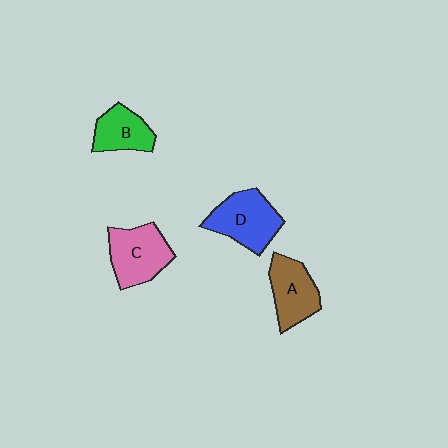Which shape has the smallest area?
Shape B (green).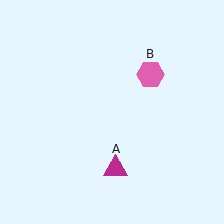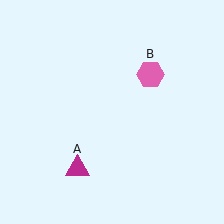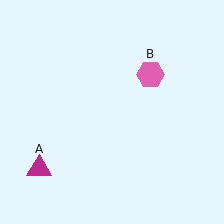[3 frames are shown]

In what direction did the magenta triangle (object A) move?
The magenta triangle (object A) moved left.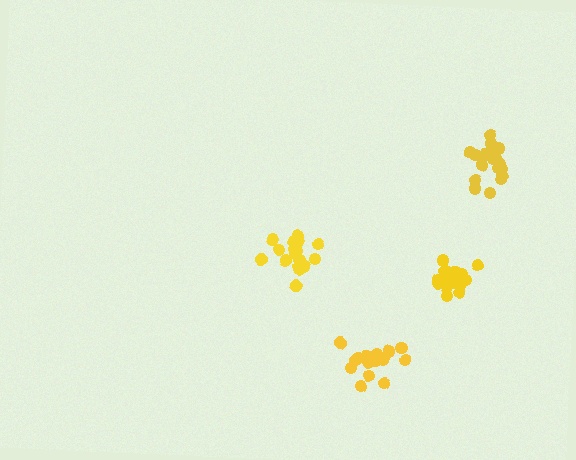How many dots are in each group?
Group 1: 18 dots, Group 2: 18 dots, Group 3: 18 dots, Group 4: 20 dots (74 total).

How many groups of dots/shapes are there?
There are 4 groups.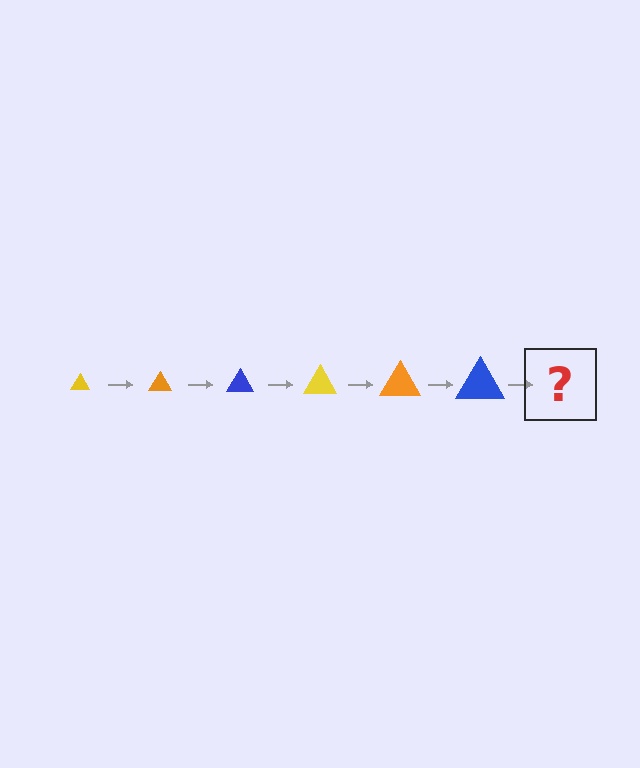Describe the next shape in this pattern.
It should be a yellow triangle, larger than the previous one.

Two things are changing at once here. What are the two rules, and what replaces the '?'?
The two rules are that the triangle grows larger each step and the color cycles through yellow, orange, and blue. The '?' should be a yellow triangle, larger than the previous one.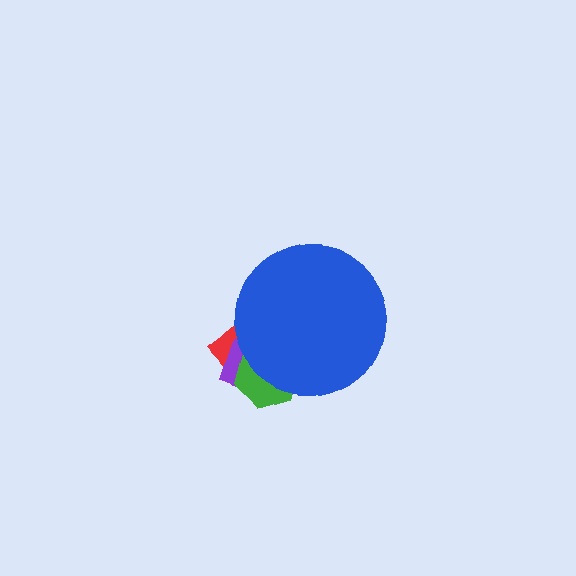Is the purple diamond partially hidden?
Yes, the purple diamond is partially hidden behind the blue circle.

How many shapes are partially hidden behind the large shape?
3 shapes are partially hidden.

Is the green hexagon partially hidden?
Yes, the green hexagon is partially hidden behind the blue circle.